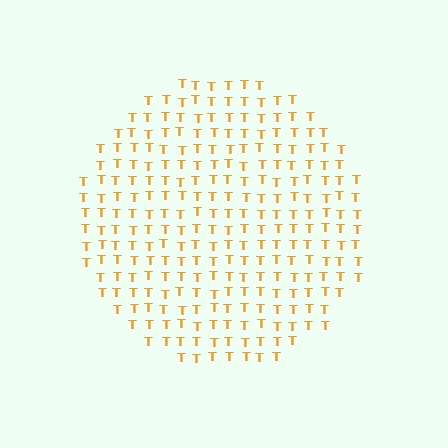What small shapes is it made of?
It is made of small letter T's.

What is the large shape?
The large shape is a circle.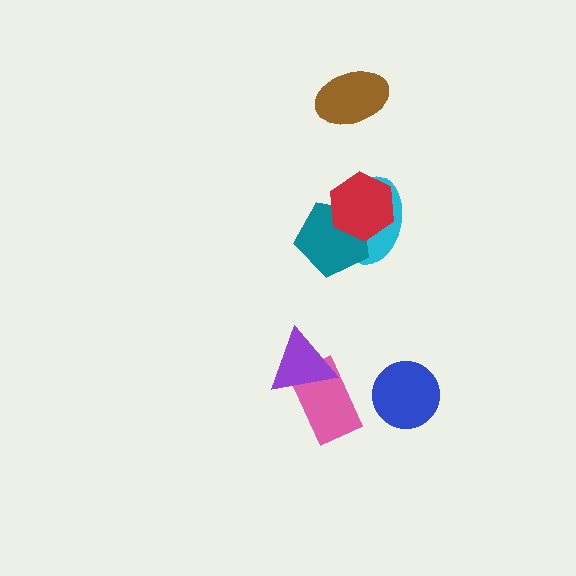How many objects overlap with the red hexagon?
2 objects overlap with the red hexagon.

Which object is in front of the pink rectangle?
The purple triangle is in front of the pink rectangle.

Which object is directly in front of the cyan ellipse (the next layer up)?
The teal pentagon is directly in front of the cyan ellipse.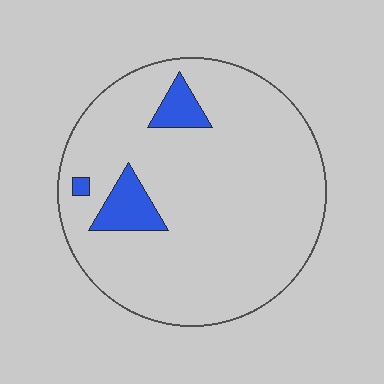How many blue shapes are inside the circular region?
3.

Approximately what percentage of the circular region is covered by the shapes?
Approximately 10%.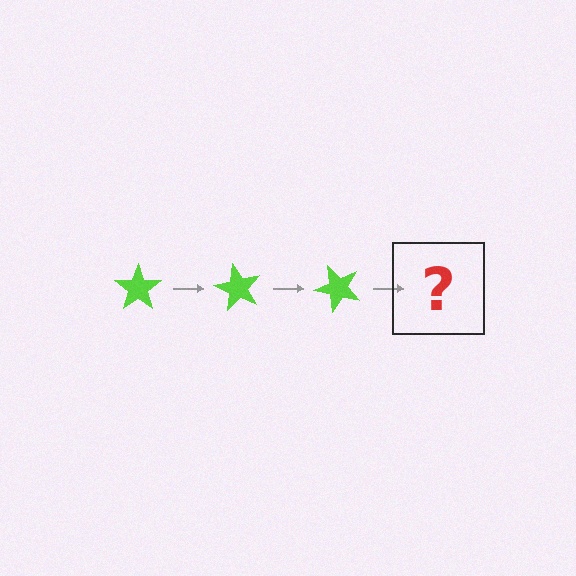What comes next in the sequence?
The next element should be a lime star rotated 180 degrees.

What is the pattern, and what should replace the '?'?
The pattern is that the star rotates 60 degrees each step. The '?' should be a lime star rotated 180 degrees.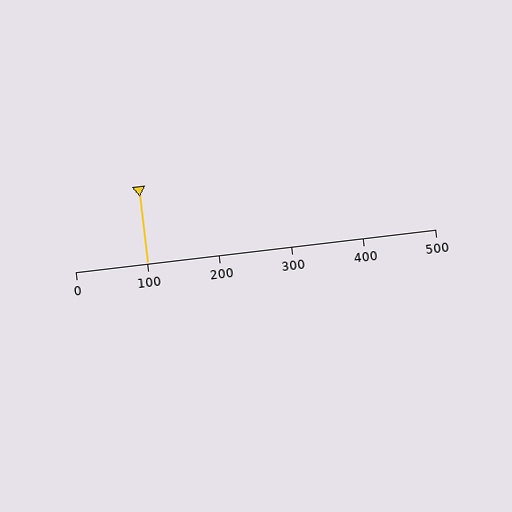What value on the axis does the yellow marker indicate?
The marker indicates approximately 100.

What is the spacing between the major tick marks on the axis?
The major ticks are spaced 100 apart.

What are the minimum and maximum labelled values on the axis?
The axis runs from 0 to 500.